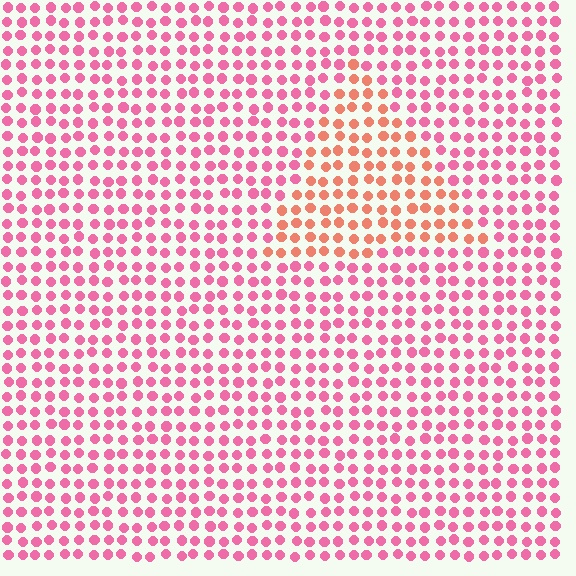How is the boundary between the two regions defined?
The boundary is defined purely by a slight shift in hue (about 37 degrees). Spacing, size, and orientation are identical on both sides.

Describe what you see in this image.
The image is filled with small pink elements in a uniform arrangement. A triangle-shaped region is visible where the elements are tinted to a slightly different hue, forming a subtle color boundary.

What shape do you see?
I see a triangle.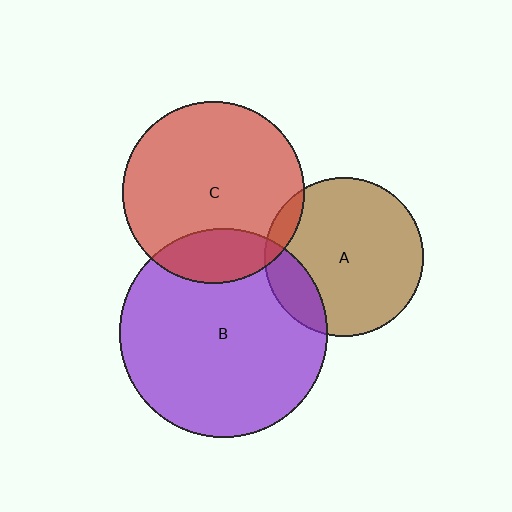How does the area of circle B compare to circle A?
Approximately 1.7 times.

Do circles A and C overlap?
Yes.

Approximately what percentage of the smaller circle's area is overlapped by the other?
Approximately 10%.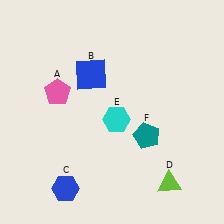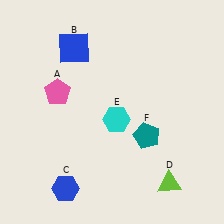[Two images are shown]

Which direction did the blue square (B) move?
The blue square (B) moved up.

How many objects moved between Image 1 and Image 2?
1 object moved between the two images.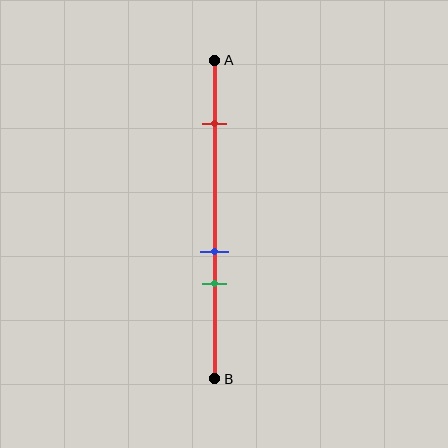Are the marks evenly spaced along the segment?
No, the marks are not evenly spaced.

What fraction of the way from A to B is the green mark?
The green mark is approximately 70% (0.7) of the way from A to B.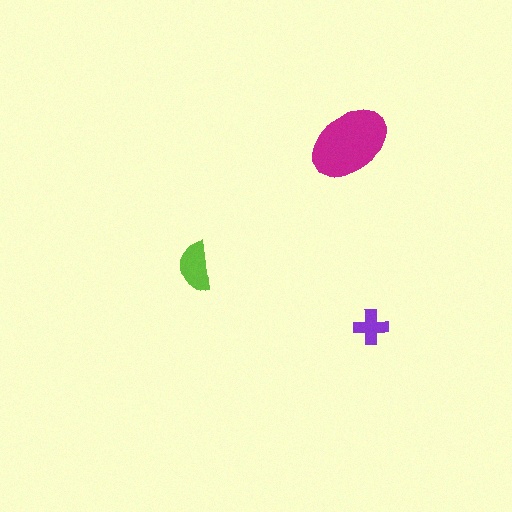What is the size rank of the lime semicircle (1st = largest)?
2nd.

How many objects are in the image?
There are 3 objects in the image.